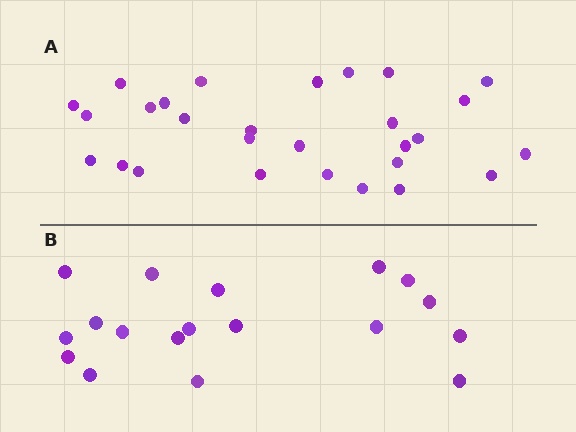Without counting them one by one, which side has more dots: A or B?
Region A (the top region) has more dots.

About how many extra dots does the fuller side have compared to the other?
Region A has roughly 10 or so more dots than region B.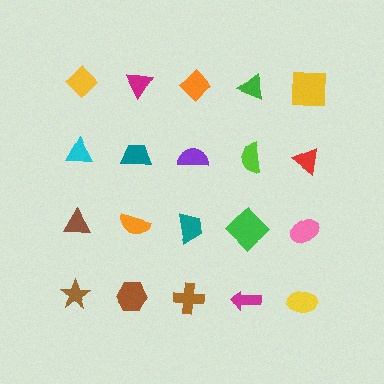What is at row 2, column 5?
A red triangle.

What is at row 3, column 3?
A teal trapezoid.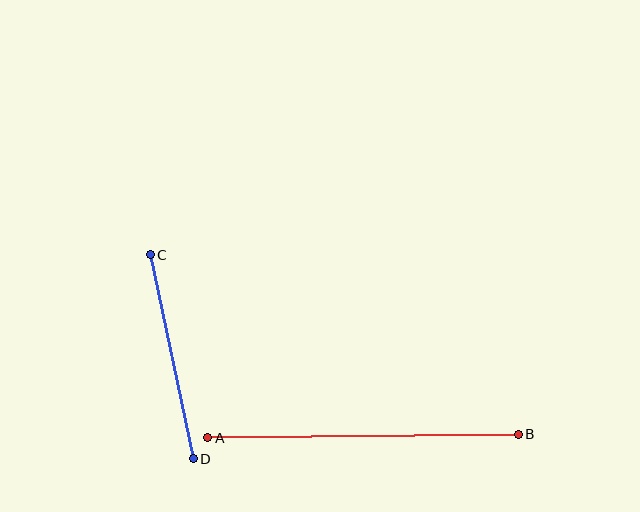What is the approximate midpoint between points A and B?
The midpoint is at approximately (363, 436) pixels.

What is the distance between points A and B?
The distance is approximately 311 pixels.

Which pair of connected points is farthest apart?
Points A and B are farthest apart.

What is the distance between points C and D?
The distance is approximately 208 pixels.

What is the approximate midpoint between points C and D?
The midpoint is at approximately (172, 357) pixels.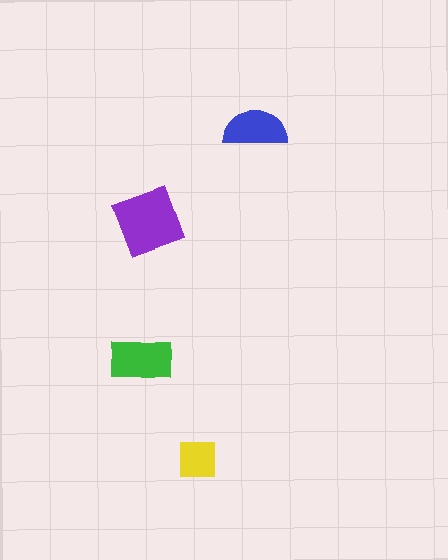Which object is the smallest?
The yellow square.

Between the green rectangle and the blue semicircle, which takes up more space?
The green rectangle.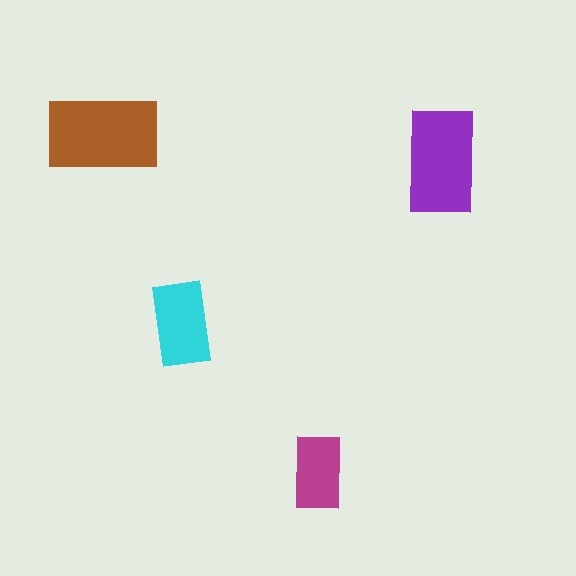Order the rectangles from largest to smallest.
the brown one, the purple one, the cyan one, the magenta one.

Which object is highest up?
The brown rectangle is topmost.